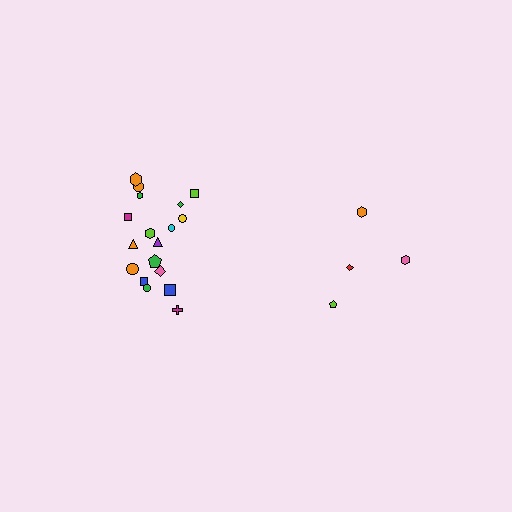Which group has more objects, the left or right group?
The left group.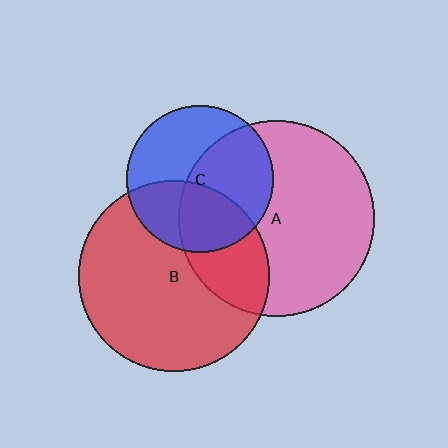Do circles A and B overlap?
Yes.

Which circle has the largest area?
Circle A (pink).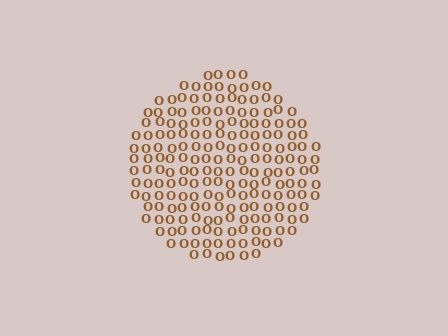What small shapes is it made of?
It is made of small letter O's.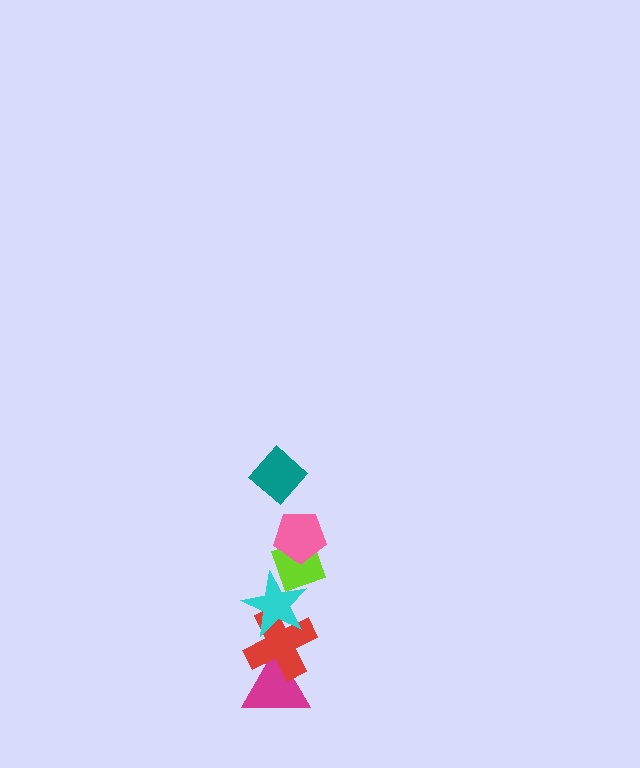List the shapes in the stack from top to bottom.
From top to bottom: the teal diamond, the pink pentagon, the lime diamond, the cyan star, the red cross, the magenta triangle.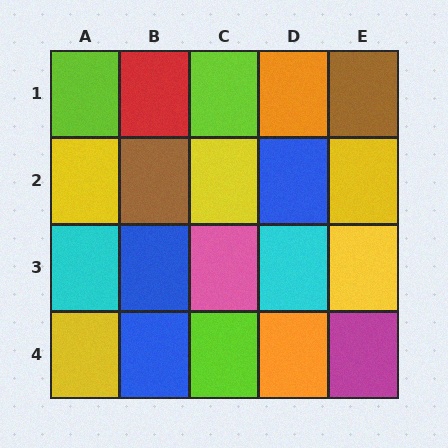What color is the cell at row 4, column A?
Yellow.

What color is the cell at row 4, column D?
Orange.